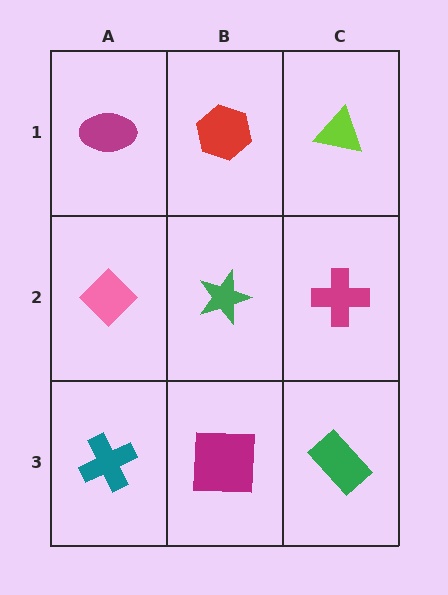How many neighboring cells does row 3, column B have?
3.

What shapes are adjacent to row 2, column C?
A lime triangle (row 1, column C), a green rectangle (row 3, column C), a green star (row 2, column B).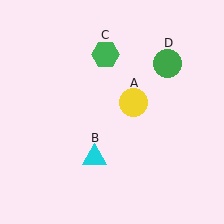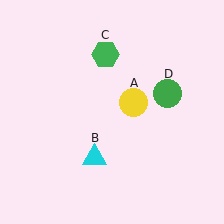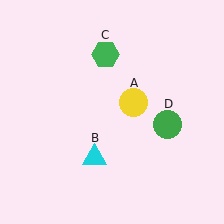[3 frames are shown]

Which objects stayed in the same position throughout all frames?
Yellow circle (object A) and cyan triangle (object B) and green hexagon (object C) remained stationary.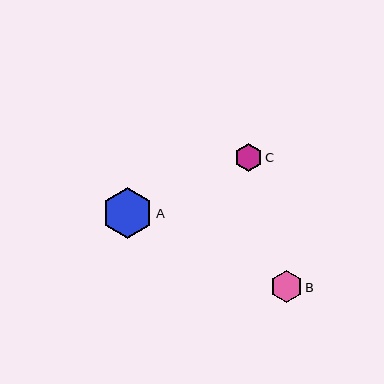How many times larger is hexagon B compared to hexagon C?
Hexagon B is approximately 1.2 times the size of hexagon C.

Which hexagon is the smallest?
Hexagon C is the smallest with a size of approximately 28 pixels.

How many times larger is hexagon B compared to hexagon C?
Hexagon B is approximately 1.2 times the size of hexagon C.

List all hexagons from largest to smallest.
From largest to smallest: A, B, C.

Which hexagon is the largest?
Hexagon A is the largest with a size of approximately 50 pixels.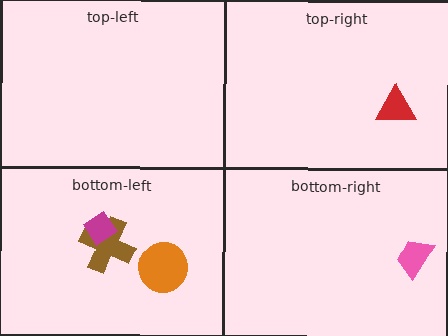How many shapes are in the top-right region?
1.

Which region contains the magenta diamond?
The bottom-left region.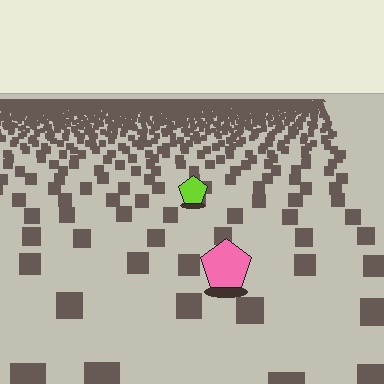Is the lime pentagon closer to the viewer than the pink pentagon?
No. The pink pentagon is closer — you can tell from the texture gradient: the ground texture is coarser near it.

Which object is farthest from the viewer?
The lime pentagon is farthest from the viewer. It appears smaller and the ground texture around it is denser.